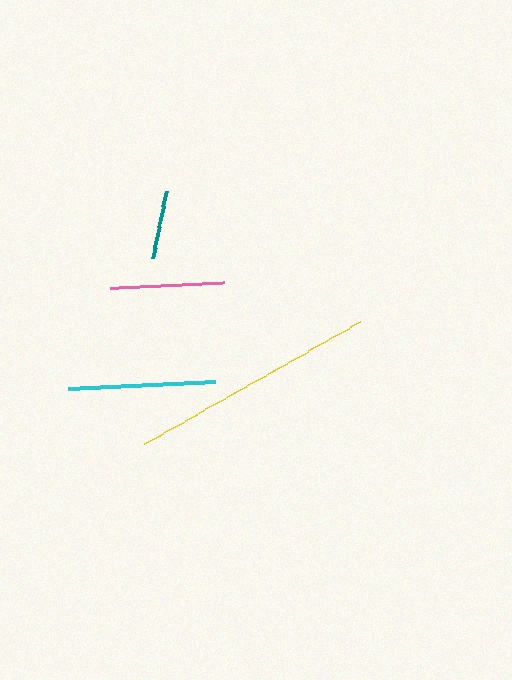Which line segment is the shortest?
The teal line is the shortest at approximately 68 pixels.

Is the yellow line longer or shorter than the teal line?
The yellow line is longer than the teal line.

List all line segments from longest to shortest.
From longest to shortest: yellow, cyan, pink, teal.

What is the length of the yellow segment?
The yellow segment is approximately 249 pixels long.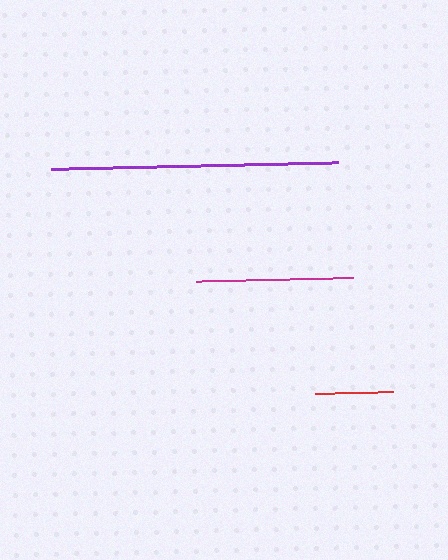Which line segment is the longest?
The purple line is the longest at approximately 288 pixels.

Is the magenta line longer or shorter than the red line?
The magenta line is longer than the red line.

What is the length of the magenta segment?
The magenta segment is approximately 157 pixels long.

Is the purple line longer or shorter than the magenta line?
The purple line is longer than the magenta line.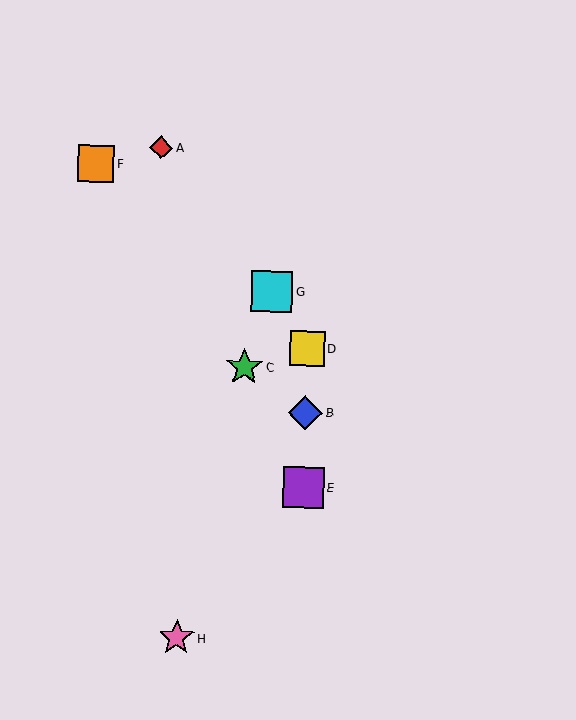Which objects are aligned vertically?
Objects B, D, E are aligned vertically.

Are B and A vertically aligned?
No, B is at x≈305 and A is at x≈161.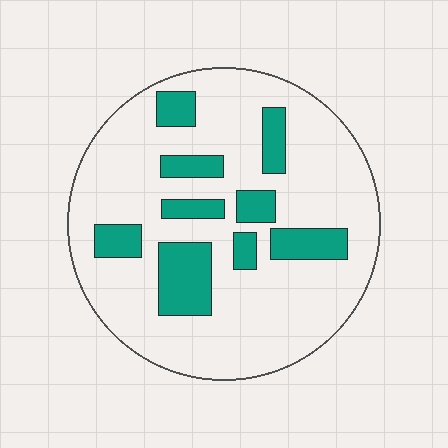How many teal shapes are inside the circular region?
9.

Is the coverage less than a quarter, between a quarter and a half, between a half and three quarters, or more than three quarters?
Less than a quarter.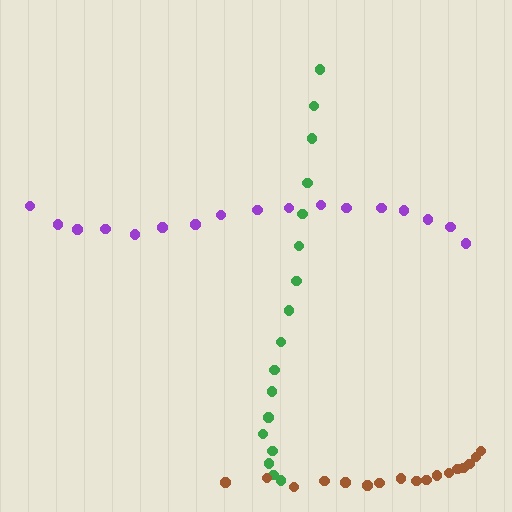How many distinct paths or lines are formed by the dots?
There are 3 distinct paths.